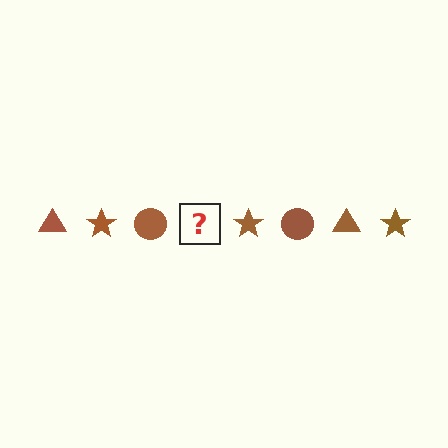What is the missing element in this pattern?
The missing element is a brown triangle.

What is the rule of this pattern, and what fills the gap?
The rule is that the pattern cycles through triangle, star, circle shapes in brown. The gap should be filled with a brown triangle.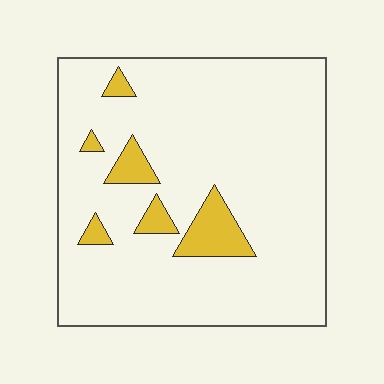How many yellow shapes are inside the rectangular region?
6.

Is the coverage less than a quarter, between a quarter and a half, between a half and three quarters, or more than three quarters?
Less than a quarter.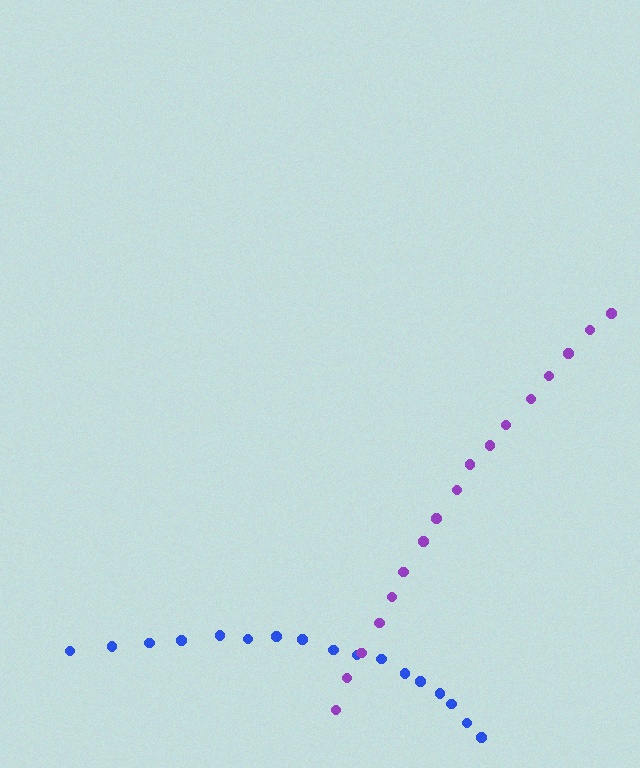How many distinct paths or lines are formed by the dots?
There are 2 distinct paths.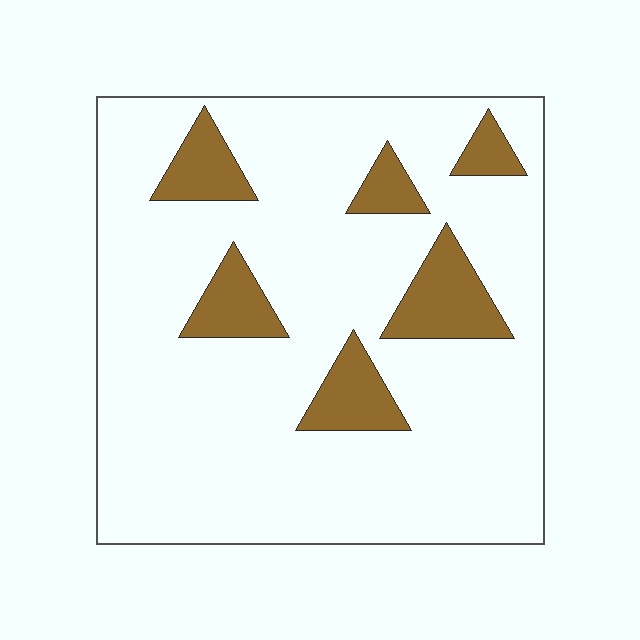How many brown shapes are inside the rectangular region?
6.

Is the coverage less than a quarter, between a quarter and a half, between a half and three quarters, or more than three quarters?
Less than a quarter.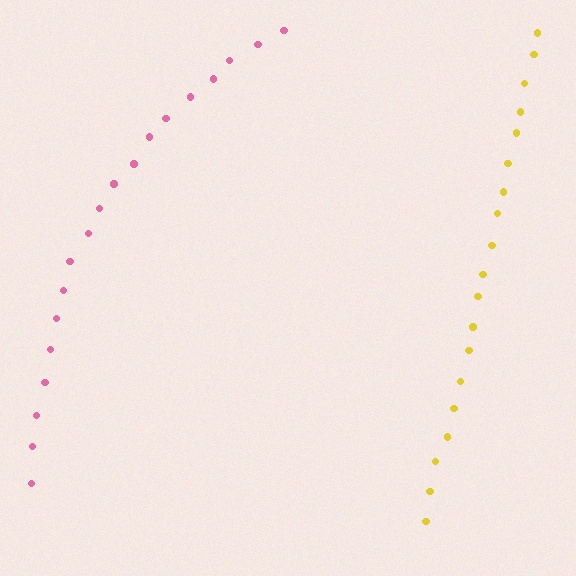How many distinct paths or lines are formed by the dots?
There are 2 distinct paths.